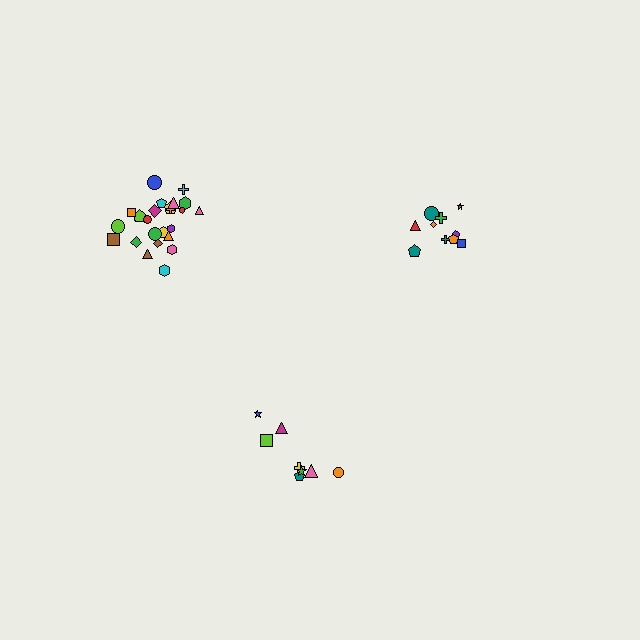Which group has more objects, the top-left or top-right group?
The top-left group.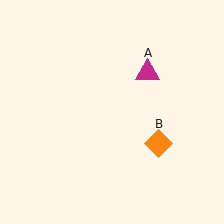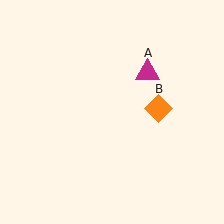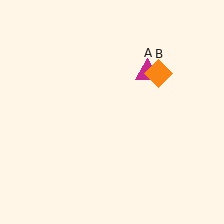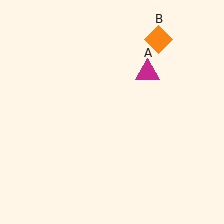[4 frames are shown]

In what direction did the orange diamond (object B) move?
The orange diamond (object B) moved up.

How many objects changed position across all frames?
1 object changed position: orange diamond (object B).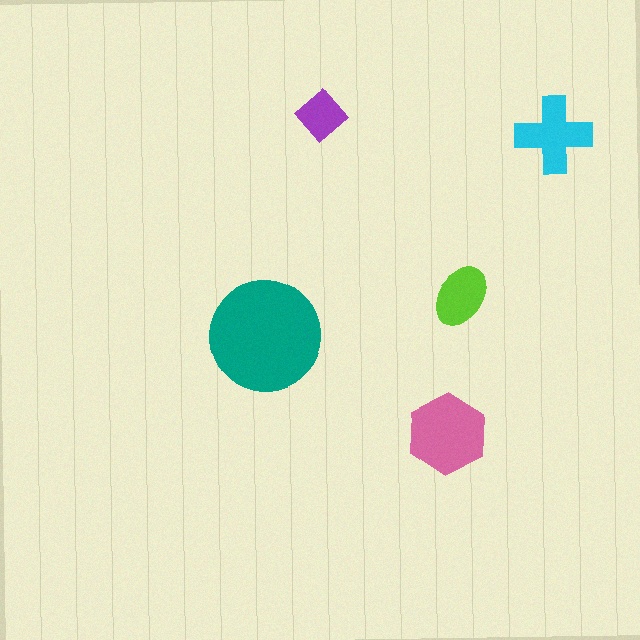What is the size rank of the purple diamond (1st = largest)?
5th.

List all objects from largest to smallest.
The teal circle, the pink hexagon, the cyan cross, the lime ellipse, the purple diamond.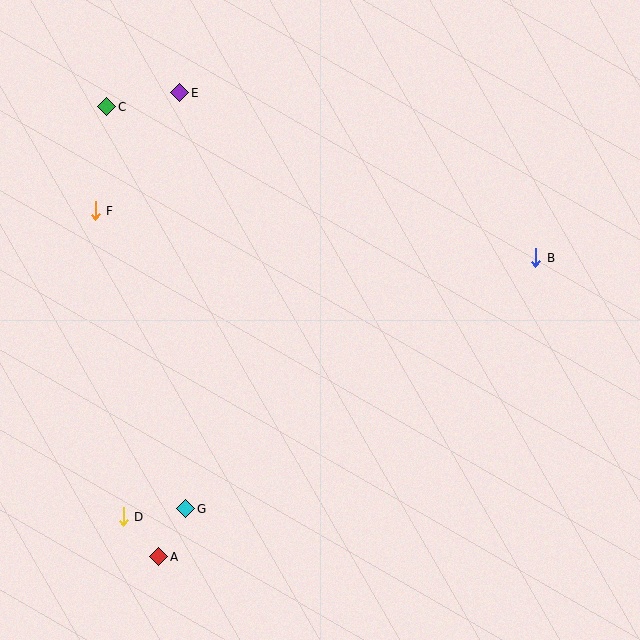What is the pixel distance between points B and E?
The distance between B and E is 393 pixels.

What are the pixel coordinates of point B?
Point B is at (536, 258).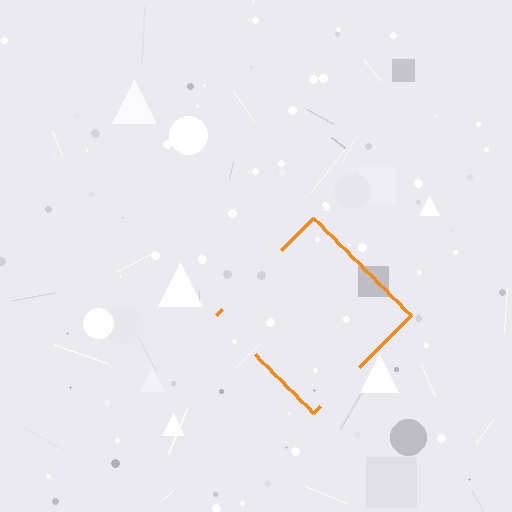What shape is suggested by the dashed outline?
The dashed outline suggests a diamond.